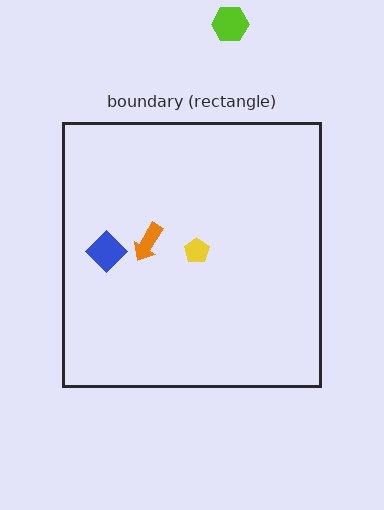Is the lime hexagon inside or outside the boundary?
Outside.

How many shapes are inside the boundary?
3 inside, 1 outside.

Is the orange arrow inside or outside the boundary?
Inside.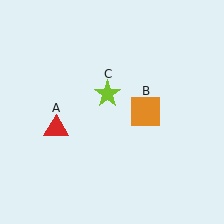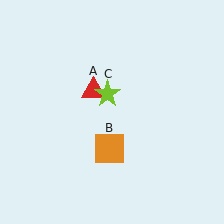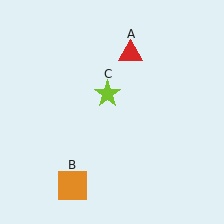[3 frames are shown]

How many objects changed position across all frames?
2 objects changed position: red triangle (object A), orange square (object B).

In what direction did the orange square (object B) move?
The orange square (object B) moved down and to the left.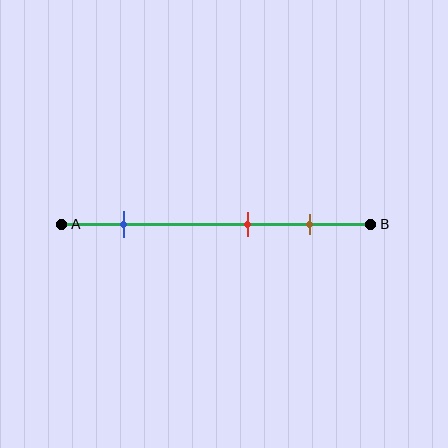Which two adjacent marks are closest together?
The red and brown marks are the closest adjacent pair.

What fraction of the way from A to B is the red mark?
The red mark is approximately 60% (0.6) of the way from A to B.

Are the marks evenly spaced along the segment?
No, the marks are not evenly spaced.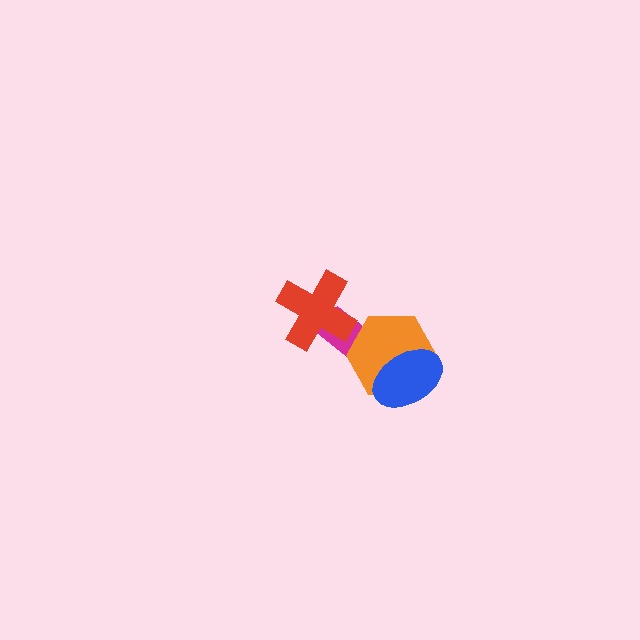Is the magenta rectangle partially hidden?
Yes, it is partially covered by another shape.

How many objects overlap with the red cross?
1 object overlaps with the red cross.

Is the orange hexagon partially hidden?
Yes, it is partially covered by another shape.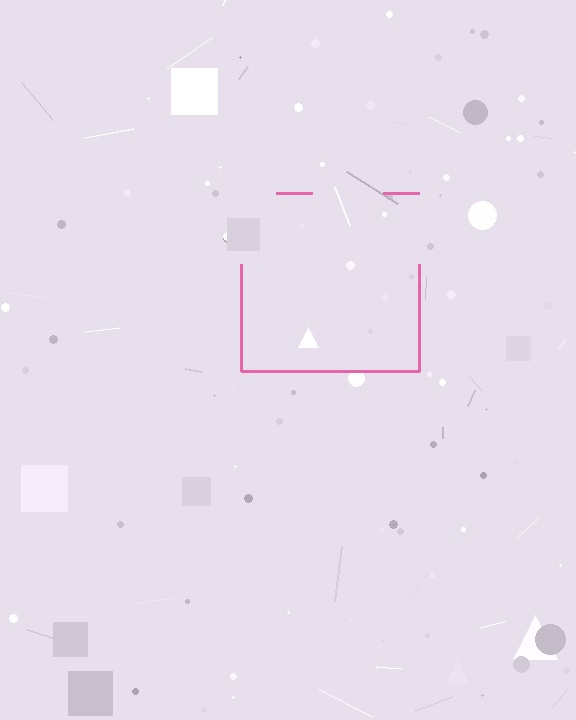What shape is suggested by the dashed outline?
The dashed outline suggests a square.